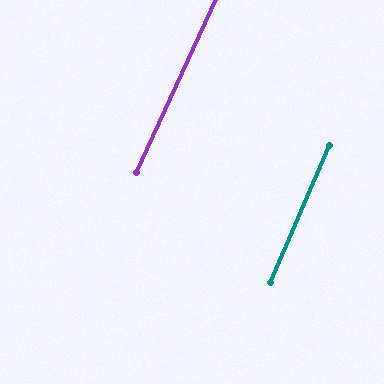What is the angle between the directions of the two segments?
Approximately 1 degree.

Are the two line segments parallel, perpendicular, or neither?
Parallel — their directions differ by only 1.2°.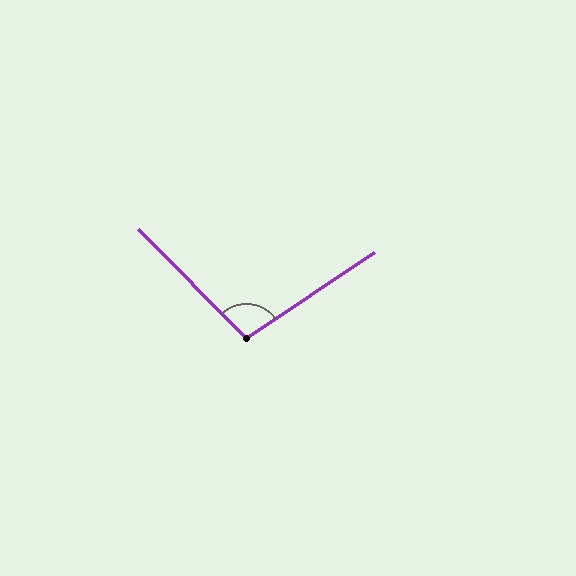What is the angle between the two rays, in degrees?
Approximately 101 degrees.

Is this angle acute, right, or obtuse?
It is obtuse.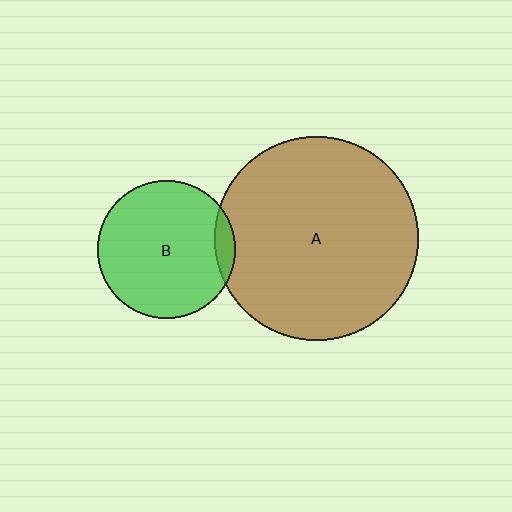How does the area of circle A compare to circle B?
Approximately 2.2 times.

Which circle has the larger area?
Circle A (brown).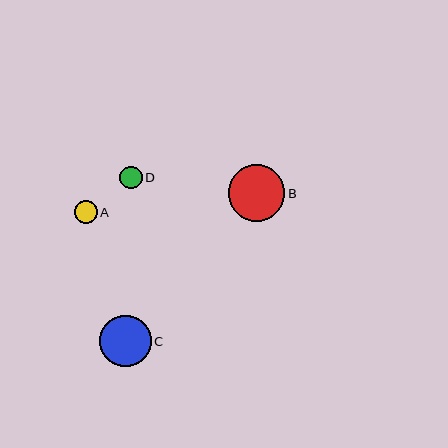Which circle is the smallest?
Circle D is the smallest with a size of approximately 23 pixels.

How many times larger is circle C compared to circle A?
Circle C is approximately 2.2 times the size of circle A.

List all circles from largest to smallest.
From largest to smallest: B, C, A, D.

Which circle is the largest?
Circle B is the largest with a size of approximately 56 pixels.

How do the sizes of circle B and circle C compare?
Circle B and circle C are approximately the same size.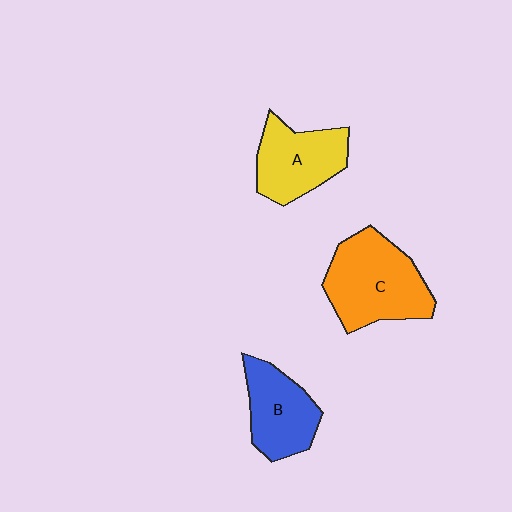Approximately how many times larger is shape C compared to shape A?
Approximately 1.3 times.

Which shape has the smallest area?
Shape B (blue).